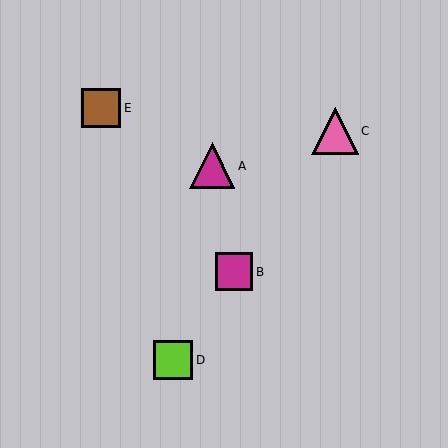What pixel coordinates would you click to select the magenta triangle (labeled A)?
Click at (212, 166) to select the magenta triangle A.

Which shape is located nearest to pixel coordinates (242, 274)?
The magenta square (labeled B) at (234, 272) is nearest to that location.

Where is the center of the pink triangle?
The center of the pink triangle is at (335, 131).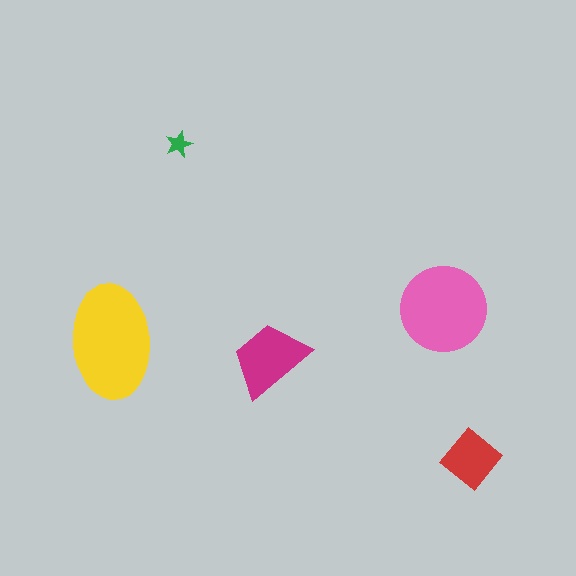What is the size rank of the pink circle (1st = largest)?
2nd.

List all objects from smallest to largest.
The green star, the red diamond, the magenta trapezoid, the pink circle, the yellow ellipse.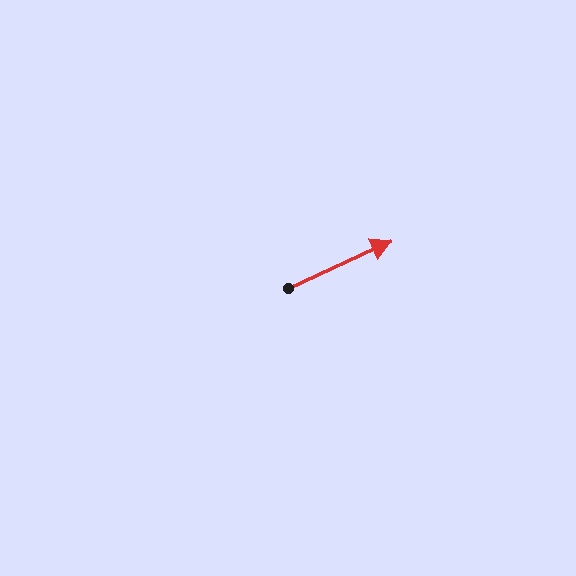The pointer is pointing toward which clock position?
Roughly 2 o'clock.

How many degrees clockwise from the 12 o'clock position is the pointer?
Approximately 66 degrees.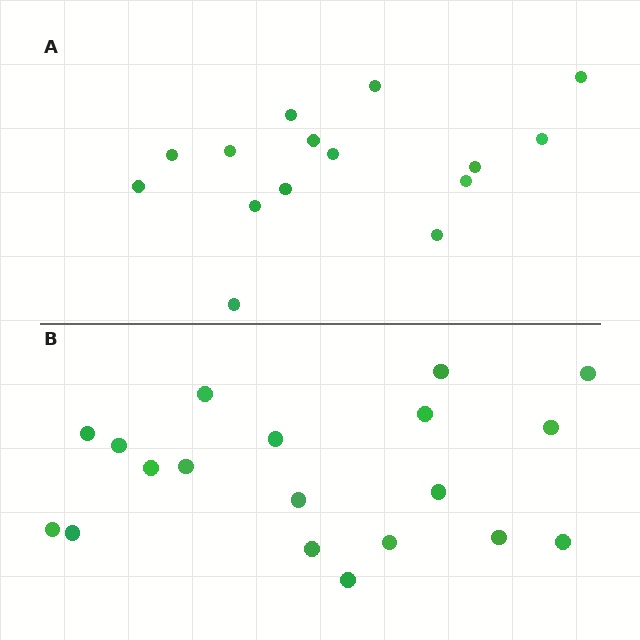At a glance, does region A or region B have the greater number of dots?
Region B (the bottom region) has more dots.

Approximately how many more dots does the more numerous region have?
Region B has about 4 more dots than region A.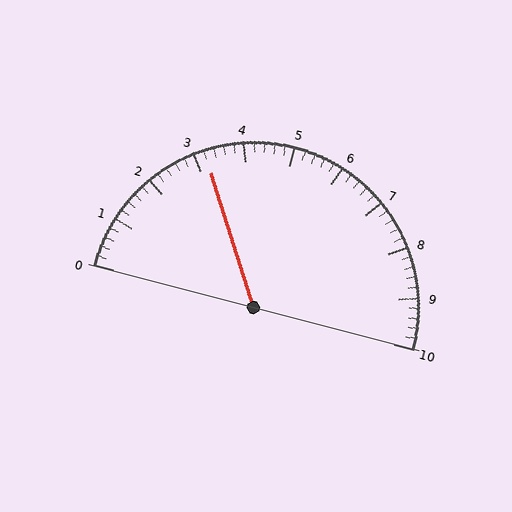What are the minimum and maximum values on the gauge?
The gauge ranges from 0 to 10.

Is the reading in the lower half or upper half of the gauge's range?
The reading is in the lower half of the range (0 to 10).